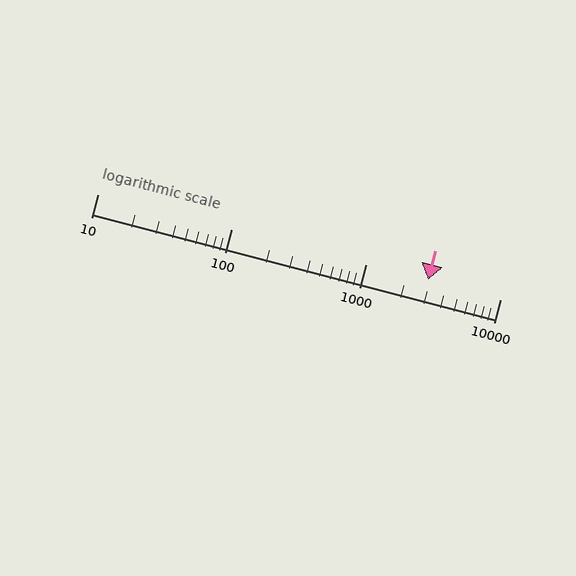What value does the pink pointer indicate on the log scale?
The pointer indicates approximately 2900.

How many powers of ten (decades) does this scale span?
The scale spans 3 decades, from 10 to 10000.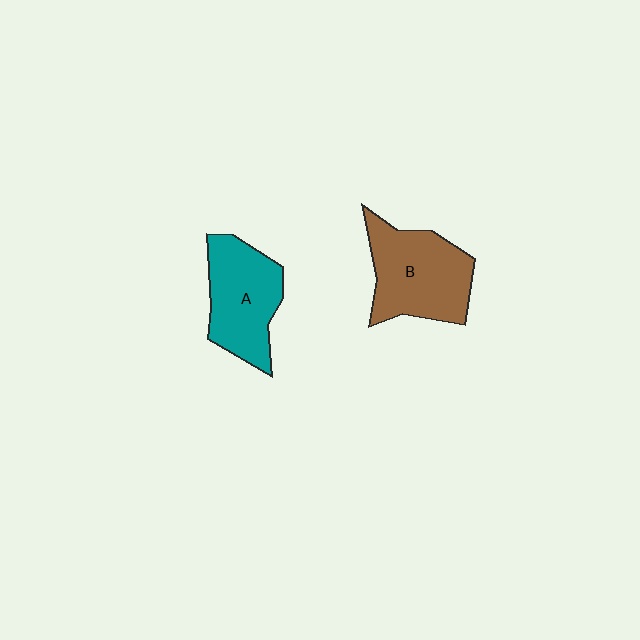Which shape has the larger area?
Shape B (brown).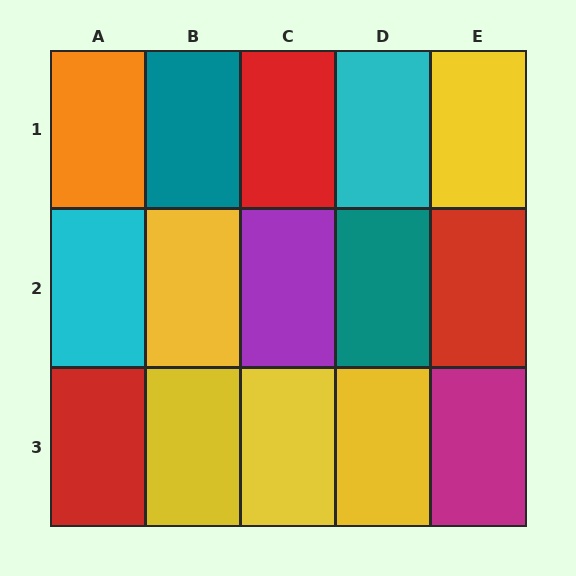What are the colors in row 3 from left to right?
Red, yellow, yellow, yellow, magenta.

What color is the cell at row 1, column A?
Orange.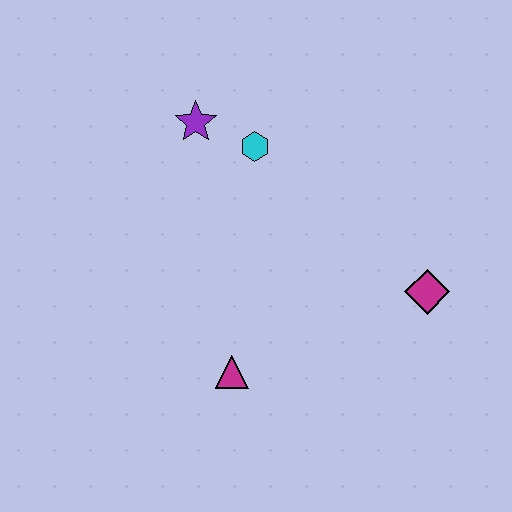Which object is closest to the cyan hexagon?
The purple star is closest to the cyan hexagon.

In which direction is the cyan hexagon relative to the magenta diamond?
The cyan hexagon is to the left of the magenta diamond.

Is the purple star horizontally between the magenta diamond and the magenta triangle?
No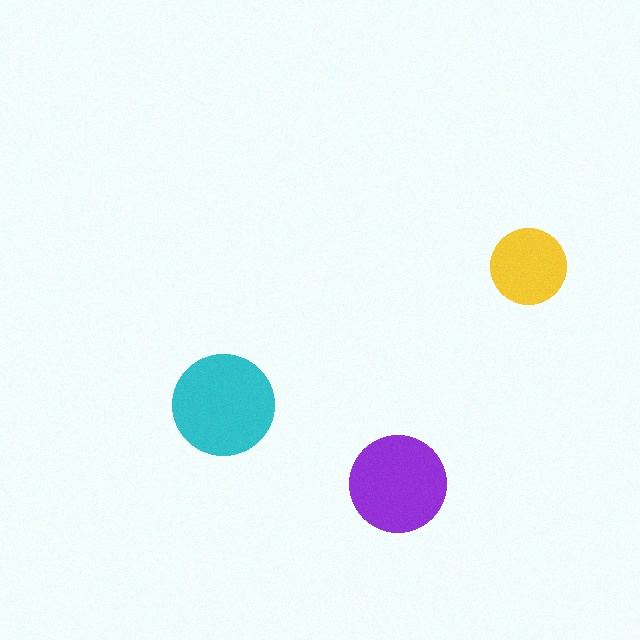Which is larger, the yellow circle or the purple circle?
The purple one.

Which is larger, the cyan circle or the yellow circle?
The cyan one.